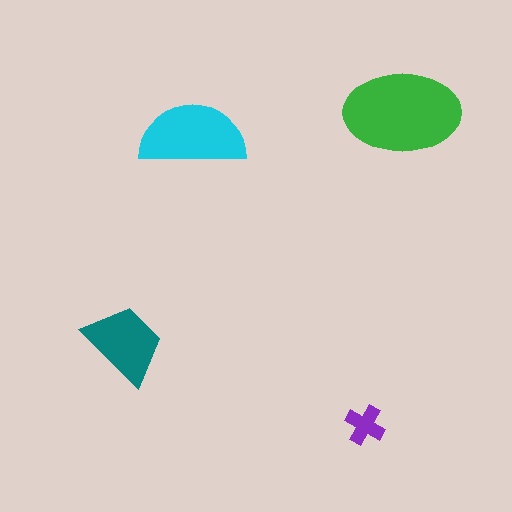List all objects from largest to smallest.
The green ellipse, the cyan semicircle, the teal trapezoid, the purple cross.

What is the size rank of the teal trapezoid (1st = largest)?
3rd.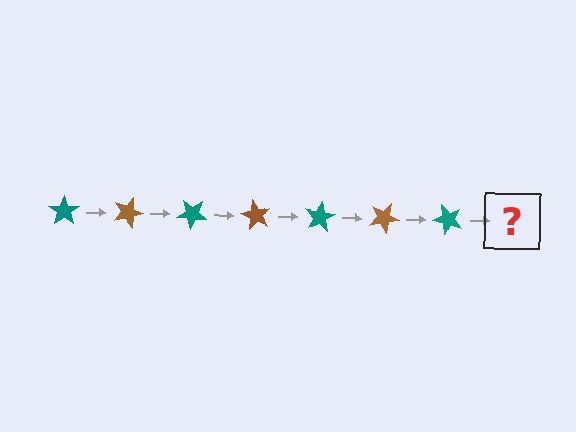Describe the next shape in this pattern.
It should be a brown star, rotated 140 degrees from the start.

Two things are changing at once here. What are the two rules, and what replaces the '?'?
The two rules are that it rotates 20 degrees each step and the color cycles through teal and brown. The '?' should be a brown star, rotated 140 degrees from the start.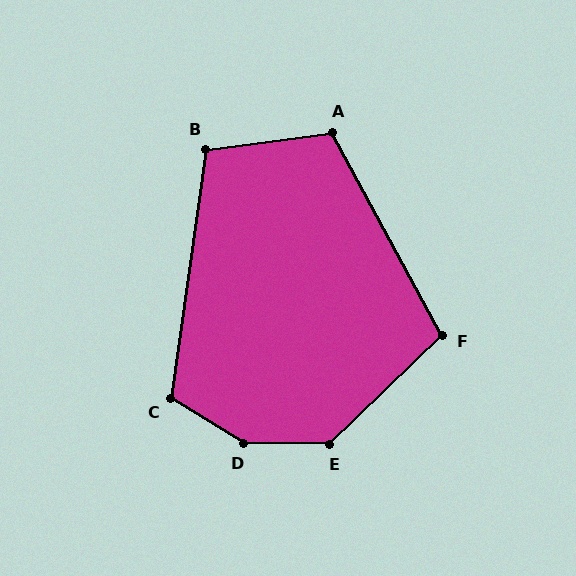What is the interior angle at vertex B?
Approximately 105 degrees (obtuse).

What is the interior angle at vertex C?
Approximately 113 degrees (obtuse).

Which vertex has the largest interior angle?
D, at approximately 149 degrees.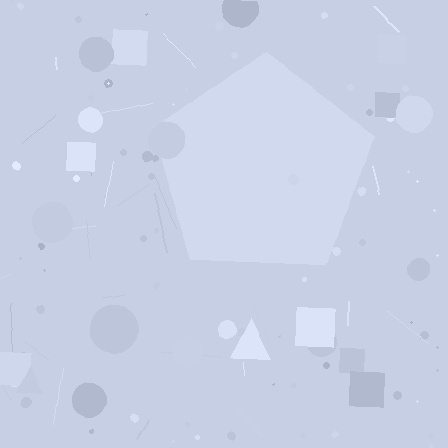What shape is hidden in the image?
A pentagon is hidden in the image.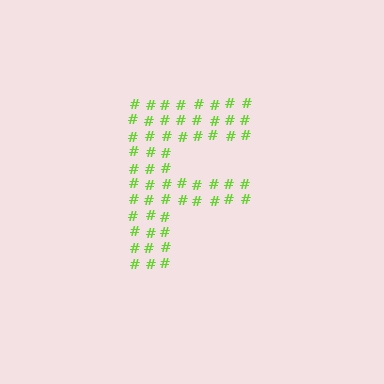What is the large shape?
The large shape is the letter F.